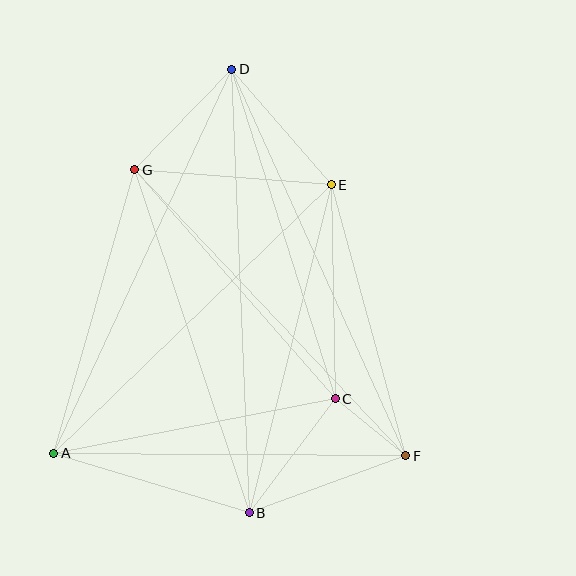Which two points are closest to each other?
Points C and F are closest to each other.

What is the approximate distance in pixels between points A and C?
The distance between A and C is approximately 287 pixels.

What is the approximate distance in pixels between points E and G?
The distance between E and G is approximately 197 pixels.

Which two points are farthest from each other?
Points B and D are farthest from each other.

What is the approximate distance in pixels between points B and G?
The distance between B and G is approximately 362 pixels.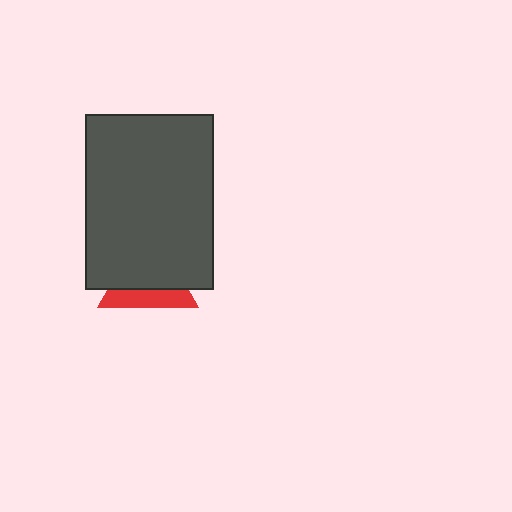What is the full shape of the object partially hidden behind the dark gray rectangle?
The partially hidden object is a red triangle.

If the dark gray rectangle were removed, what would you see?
You would see the complete red triangle.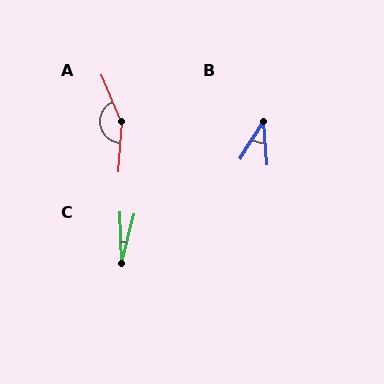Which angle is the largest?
A, at approximately 153 degrees.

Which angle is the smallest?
C, at approximately 16 degrees.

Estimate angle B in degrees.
Approximately 36 degrees.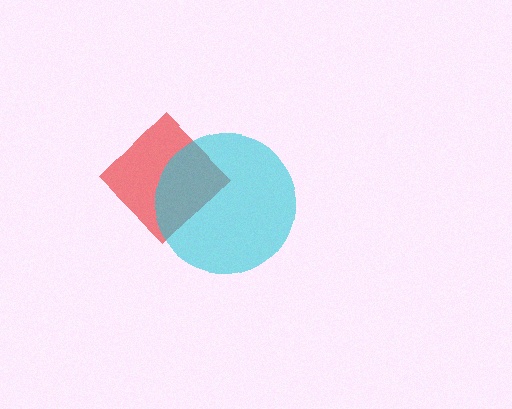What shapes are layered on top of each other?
The layered shapes are: a red diamond, a cyan circle.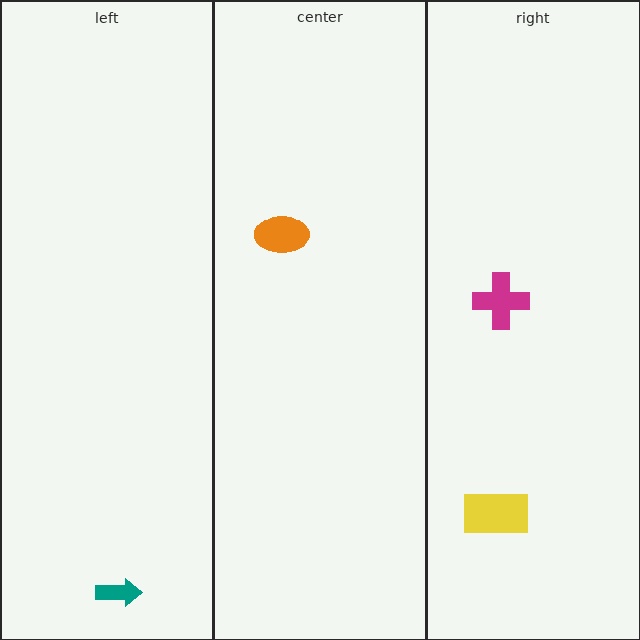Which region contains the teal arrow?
The left region.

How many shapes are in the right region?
2.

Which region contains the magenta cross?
The right region.